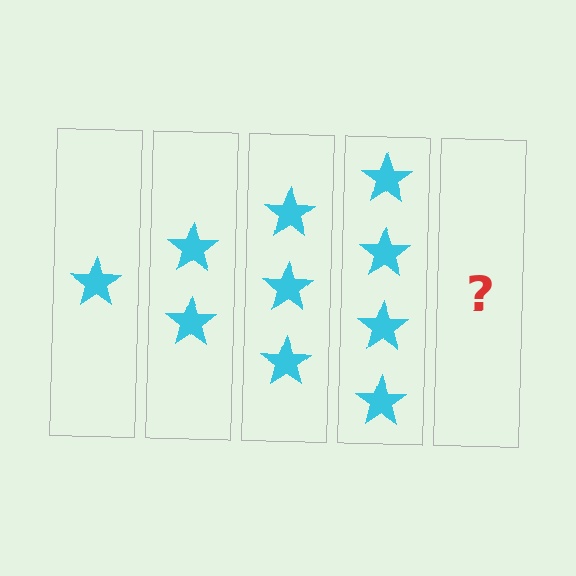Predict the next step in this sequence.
The next step is 5 stars.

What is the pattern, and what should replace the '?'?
The pattern is that each step adds one more star. The '?' should be 5 stars.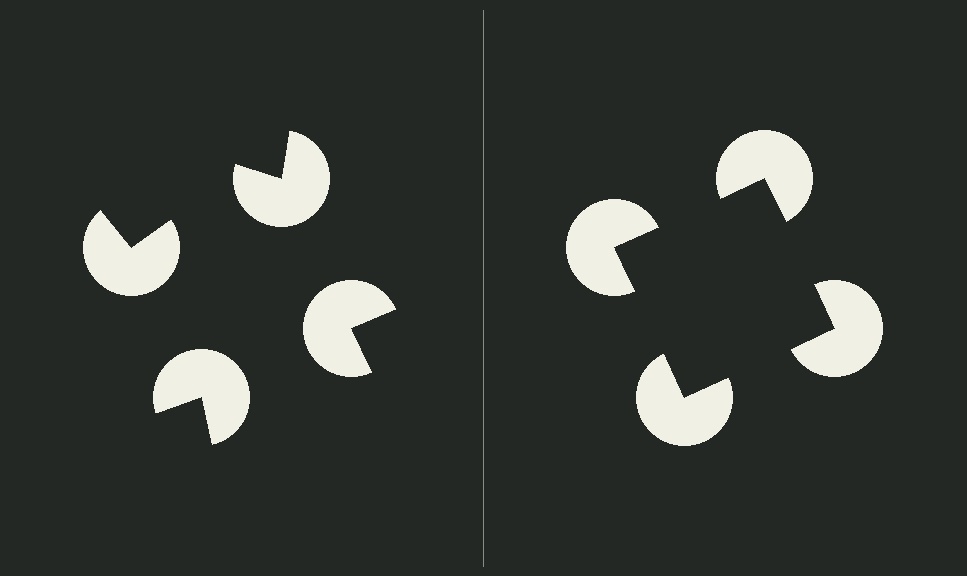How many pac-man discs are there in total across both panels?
8 — 4 on each side.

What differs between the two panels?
The pac-man discs are positioned identically on both sides; only the wedge orientations differ. On the right they align to a square; on the left they are misaligned.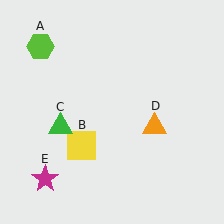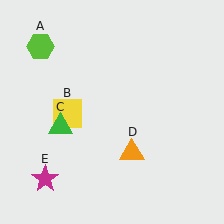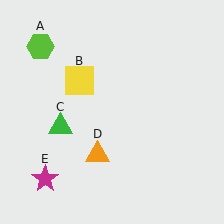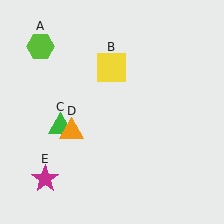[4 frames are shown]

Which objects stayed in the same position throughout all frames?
Lime hexagon (object A) and green triangle (object C) and magenta star (object E) remained stationary.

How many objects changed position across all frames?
2 objects changed position: yellow square (object B), orange triangle (object D).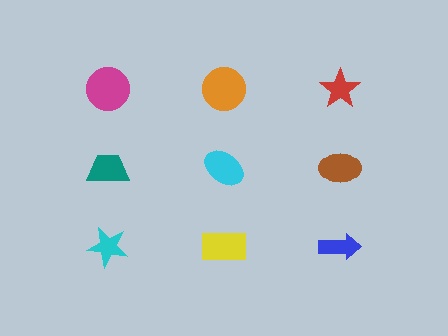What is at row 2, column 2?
A cyan ellipse.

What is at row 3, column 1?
A cyan star.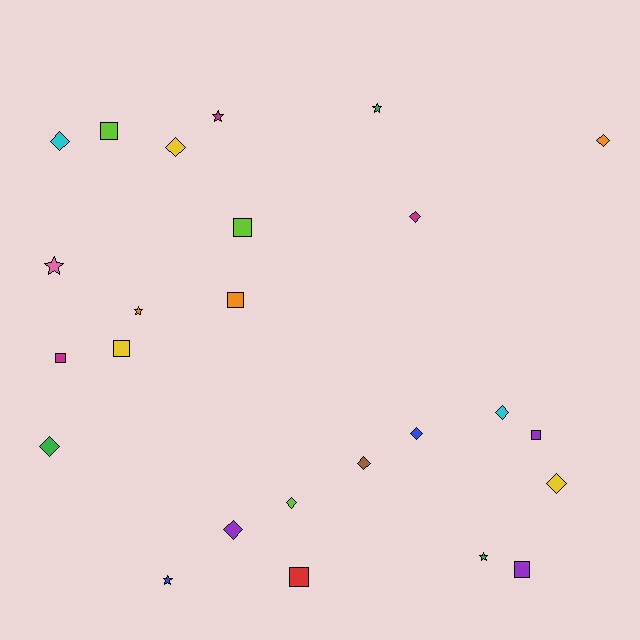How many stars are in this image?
There are 6 stars.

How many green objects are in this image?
There are 3 green objects.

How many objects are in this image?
There are 25 objects.